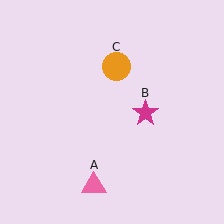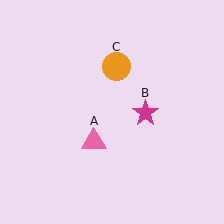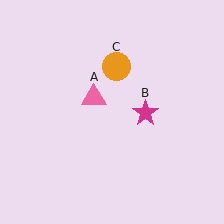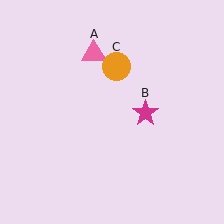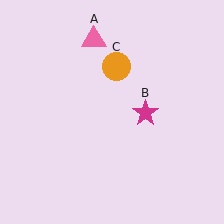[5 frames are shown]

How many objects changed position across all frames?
1 object changed position: pink triangle (object A).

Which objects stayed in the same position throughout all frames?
Magenta star (object B) and orange circle (object C) remained stationary.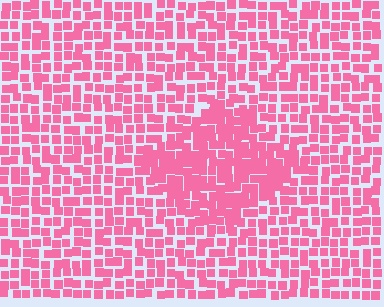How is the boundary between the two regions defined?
The boundary is defined by a change in element density (approximately 1.5x ratio). All elements are the same color, size, and shape.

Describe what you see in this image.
The image contains small pink elements arranged at two different densities. A diamond-shaped region is visible where the elements are more densely packed than the surrounding area.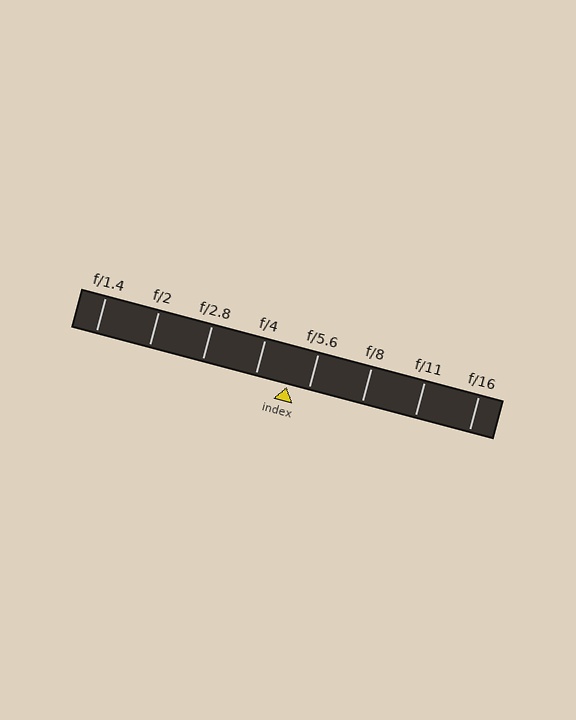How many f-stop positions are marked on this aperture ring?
There are 8 f-stop positions marked.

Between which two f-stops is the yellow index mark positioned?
The index mark is between f/4 and f/5.6.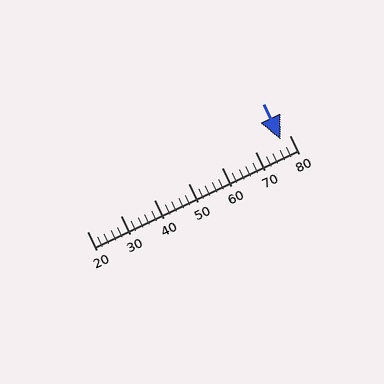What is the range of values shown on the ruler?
The ruler shows values from 20 to 80.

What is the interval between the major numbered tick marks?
The major tick marks are spaced 10 units apart.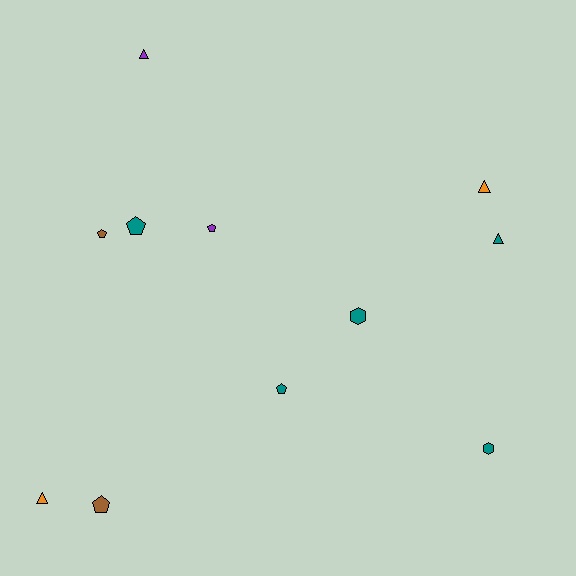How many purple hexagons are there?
There are no purple hexagons.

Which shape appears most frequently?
Pentagon, with 5 objects.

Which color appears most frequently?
Teal, with 5 objects.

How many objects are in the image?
There are 11 objects.